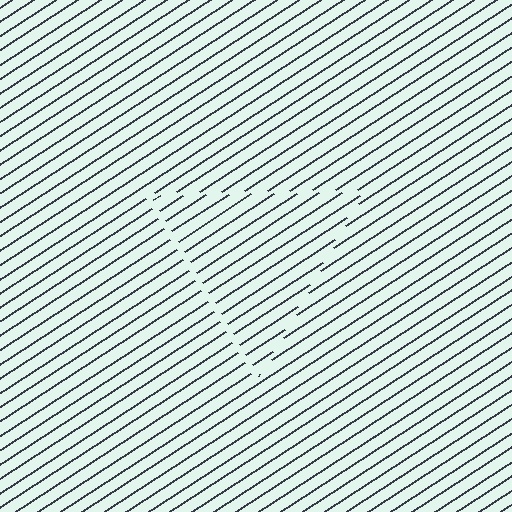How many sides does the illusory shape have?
3 sides — the line-ends trace a triangle.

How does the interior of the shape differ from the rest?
The interior of the shape contains the same grating, shifted by half a period — the contour is defined by the phase discontinuity where line-ends from the inner and outer gratings abut.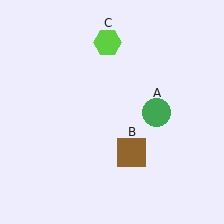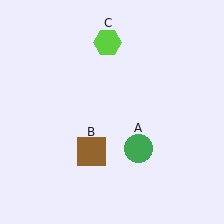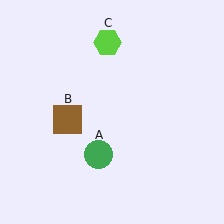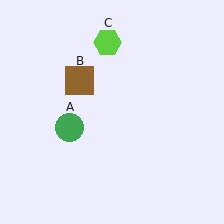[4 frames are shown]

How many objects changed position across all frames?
2 objects changed position: green circle (object A), brown square (object B).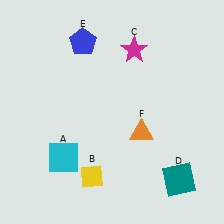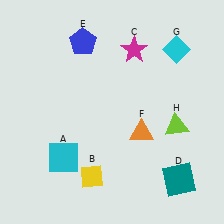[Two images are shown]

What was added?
A cyan diamond (G), a lime triangle (H) were added in Image 2.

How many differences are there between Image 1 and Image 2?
There are 2 differences between the two images.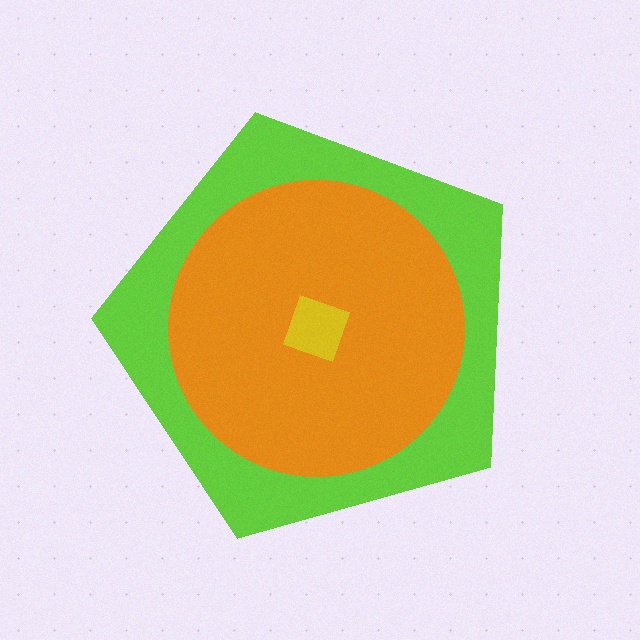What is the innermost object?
The yellow diamond.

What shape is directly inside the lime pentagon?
The orange circle.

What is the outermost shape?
The lime pentagon.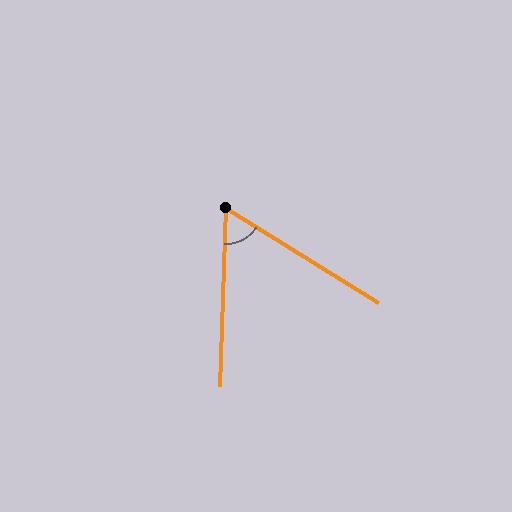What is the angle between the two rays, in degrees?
Approximately 60 degrees.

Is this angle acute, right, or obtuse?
It is acute.